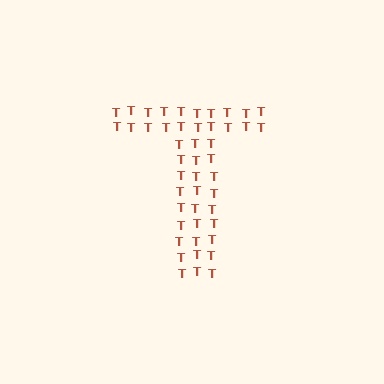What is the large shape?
The large shape is the letter T.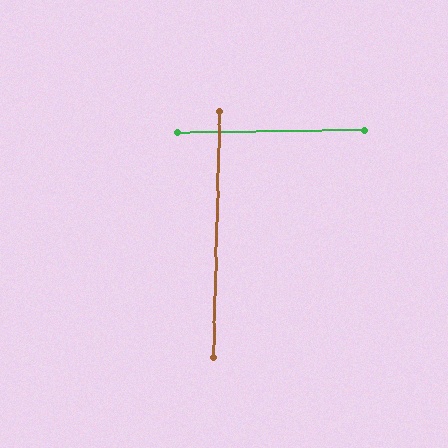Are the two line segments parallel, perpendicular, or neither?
Perpendicular — they meet at approximately 88°.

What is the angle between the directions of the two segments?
Approximately 88 degrees.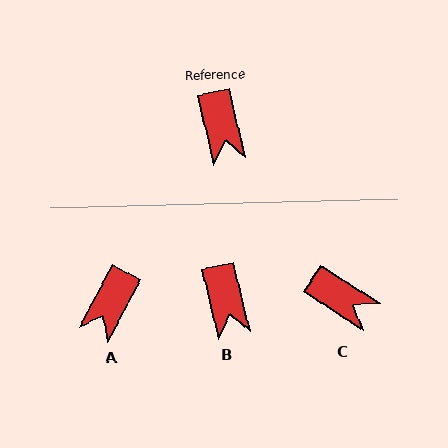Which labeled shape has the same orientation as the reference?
B.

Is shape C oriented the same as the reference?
No, it is off by about 44 degrees.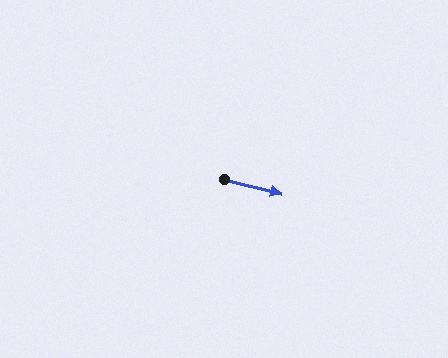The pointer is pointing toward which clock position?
Roughly 3 o'clock.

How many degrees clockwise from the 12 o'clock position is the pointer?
Approximately 104 degrees.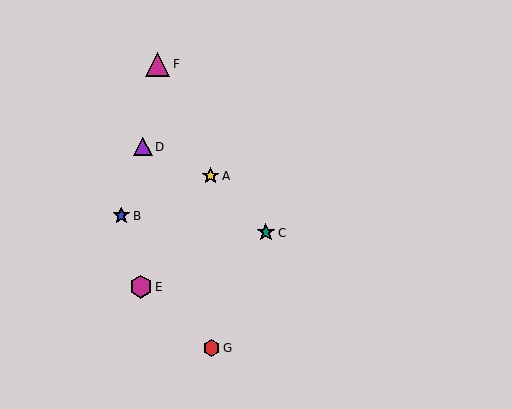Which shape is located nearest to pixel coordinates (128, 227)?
The blue star (labeled B) at (121, 216) is nearest to that location.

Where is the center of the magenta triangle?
The center of the magenta triangle is at (158, 64).